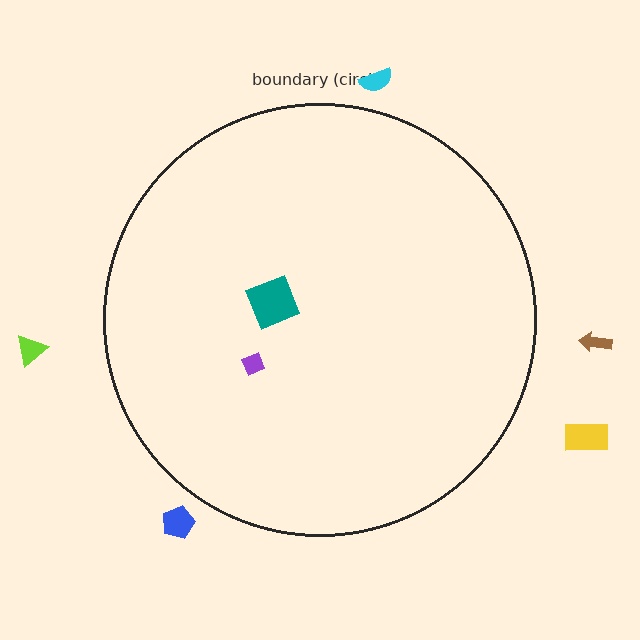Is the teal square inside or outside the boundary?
Inside.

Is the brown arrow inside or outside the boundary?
Outside.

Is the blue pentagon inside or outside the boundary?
Outside.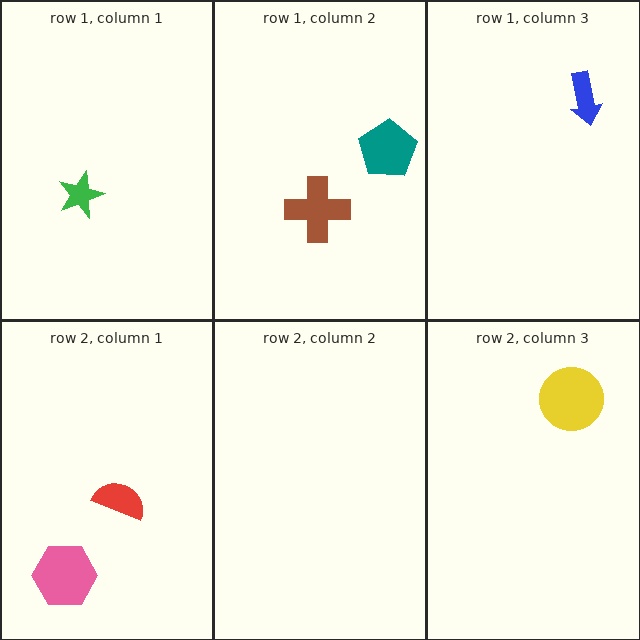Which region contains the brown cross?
The row 1, column 2 region.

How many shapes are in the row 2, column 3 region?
1.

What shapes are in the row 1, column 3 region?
The blue arrow.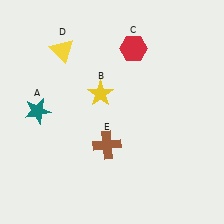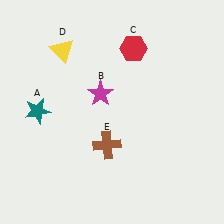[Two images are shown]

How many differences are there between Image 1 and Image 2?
There is 1 difference between the two images.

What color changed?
The star (B) changed from yellow in Image 1 to magenta in Image 2.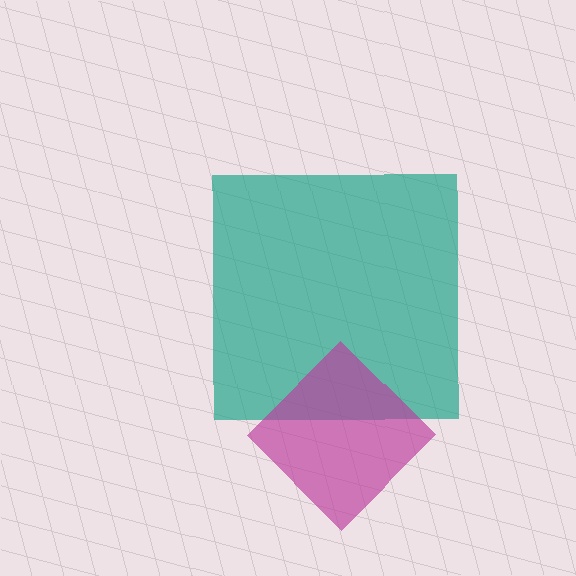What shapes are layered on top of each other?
The layered shapes are: a teal square, a magenta diamond.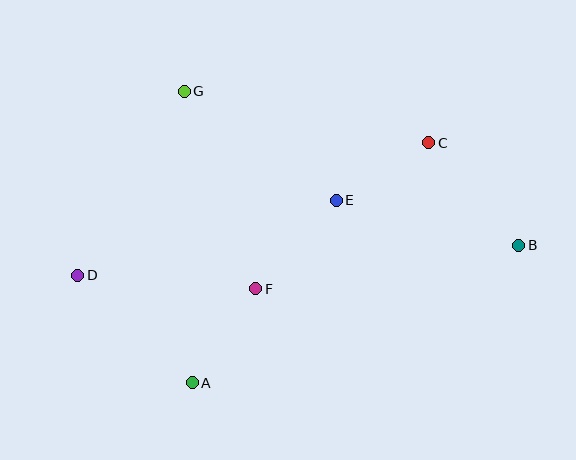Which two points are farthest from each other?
Points B and D are farthest from each other.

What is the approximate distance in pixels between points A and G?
The distance between A and G is approximately 291 pixels.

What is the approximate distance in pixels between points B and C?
The distance between B and C is approximately 137 pixels.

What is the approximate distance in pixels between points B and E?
The distance between B and E is approximately 188 pixels.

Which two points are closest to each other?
Points C and E are closest to each other.